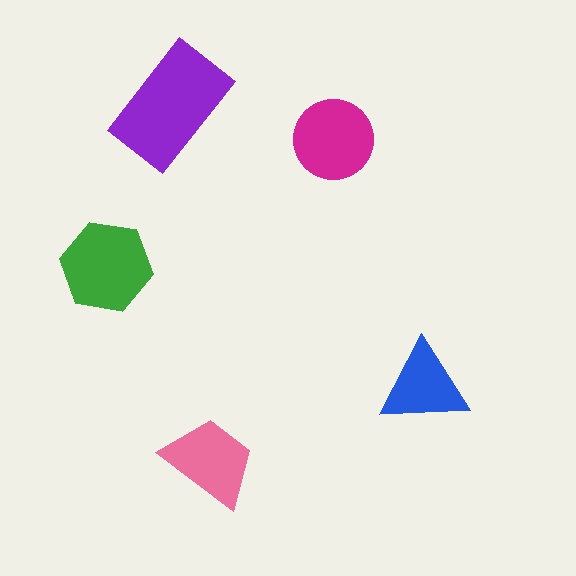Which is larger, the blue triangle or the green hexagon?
The green hexagon.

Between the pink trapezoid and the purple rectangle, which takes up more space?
The purple rectangle.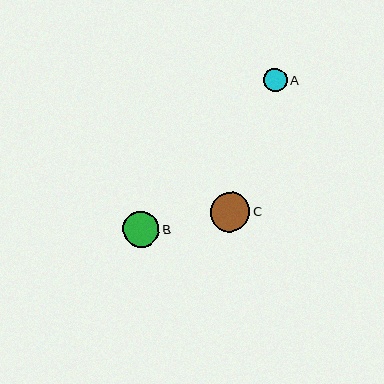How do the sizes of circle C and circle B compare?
Circle C and circle B are approximately the same size.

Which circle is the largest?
Circle C is the largest with a size of approximately 40 pixels.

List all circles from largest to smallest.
From largest to smallest: C, B, A.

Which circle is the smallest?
Circle A is the smallest with a size of approximately 24 pixels.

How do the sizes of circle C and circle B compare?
Circle C and circle B are approximately the same size.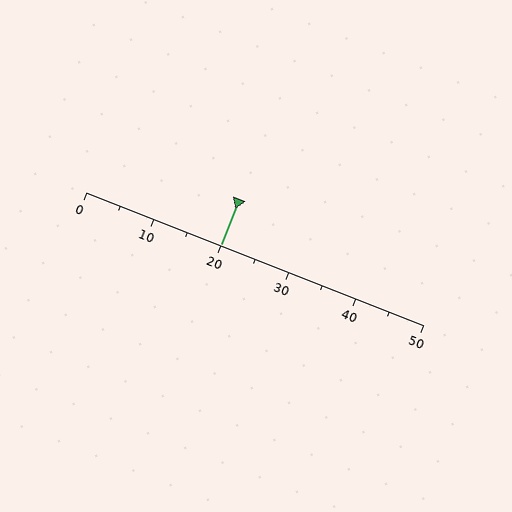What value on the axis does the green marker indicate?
The marker indicates approximately 20.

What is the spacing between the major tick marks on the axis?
The major ticks are spaced 10 apart.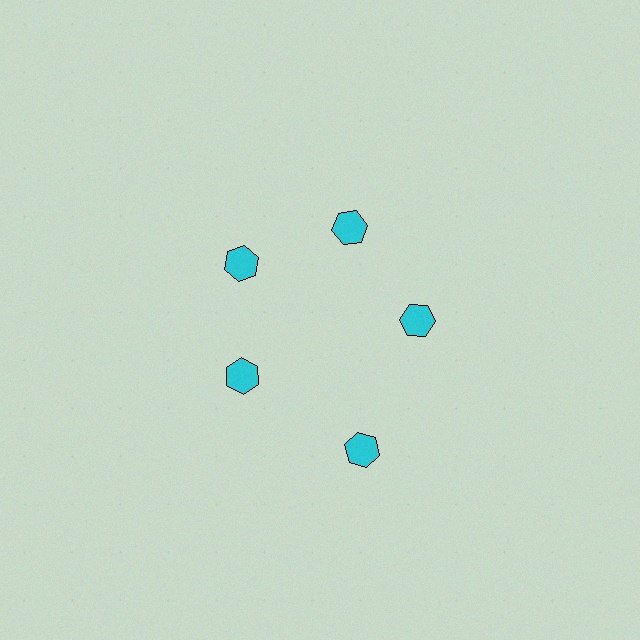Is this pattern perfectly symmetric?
No. The 5 cyan hexagons are arranged in a ring, but one element near the 5 o'clock position is pushed outward from the center, breaking the 5-fold rotational symmetry.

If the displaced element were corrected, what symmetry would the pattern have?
It would have 5-fold rotational symmetry — the pattern would map onto itself every 72 degrees.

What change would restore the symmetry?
The symmetry would be restored by moving it inward, back onto the ring so that all 5 hexagons sit at equal angles and equal distance from the center.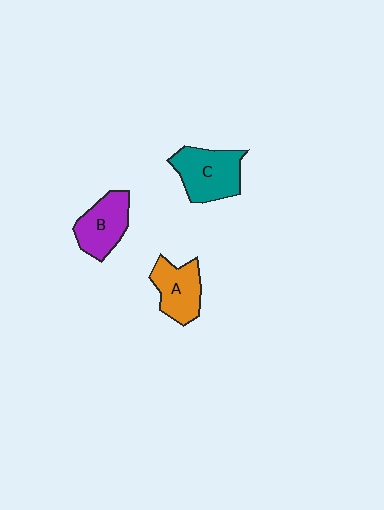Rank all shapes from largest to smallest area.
From largest to smallest: C (teal), B (purple), A (orange).